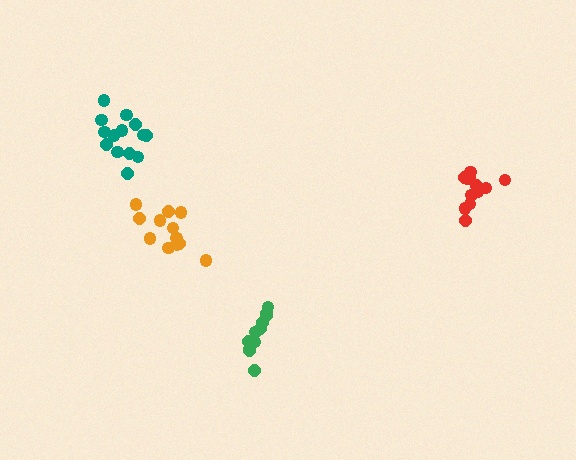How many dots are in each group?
Group 1: 14 dots, Group 2: 11 dots, Group 3: 12 dots, Group 4: 12 dots (49 total).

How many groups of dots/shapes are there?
There are 4 groups.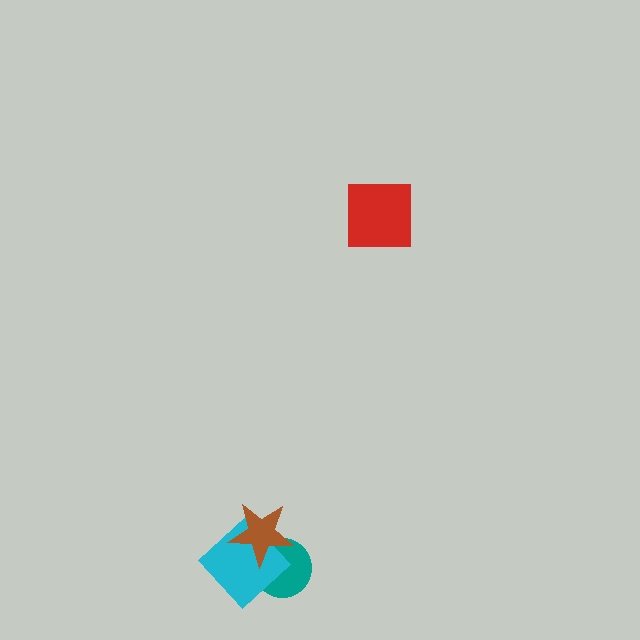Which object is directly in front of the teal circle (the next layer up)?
The cyan diamond is directly in front of the teal circle.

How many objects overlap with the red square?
0 objects overlap with the red square.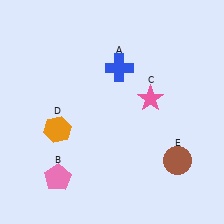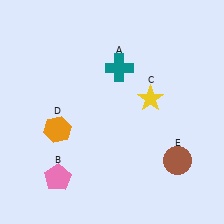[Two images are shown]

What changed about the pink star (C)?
In Image 1, C is pink. In Image 2, it changed to yellow.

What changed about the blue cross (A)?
In Image 1, A is blue. In Image 2, it changed to teal.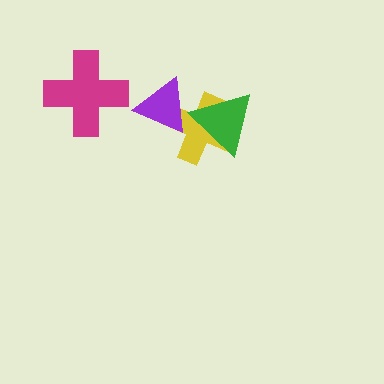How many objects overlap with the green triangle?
1 object overlaps with the green triangle.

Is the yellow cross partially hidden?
Yes, it is partially covered by another shape.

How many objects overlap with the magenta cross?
0 objects overlap with the magenta cross.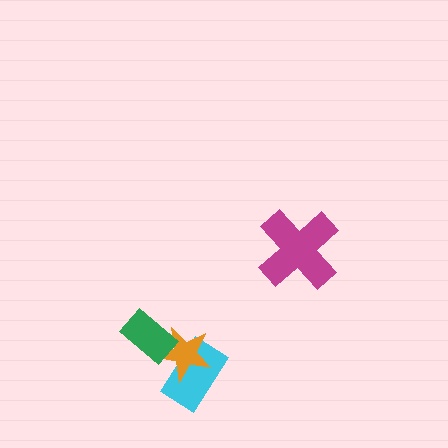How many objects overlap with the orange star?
2 objects overlap with the orange star.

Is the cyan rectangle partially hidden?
Yes, it is partially covered by another shape.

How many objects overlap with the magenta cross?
0 objects overlap with the magenta cross.